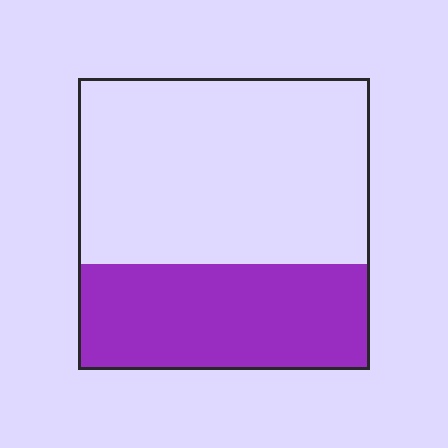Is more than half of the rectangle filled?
No.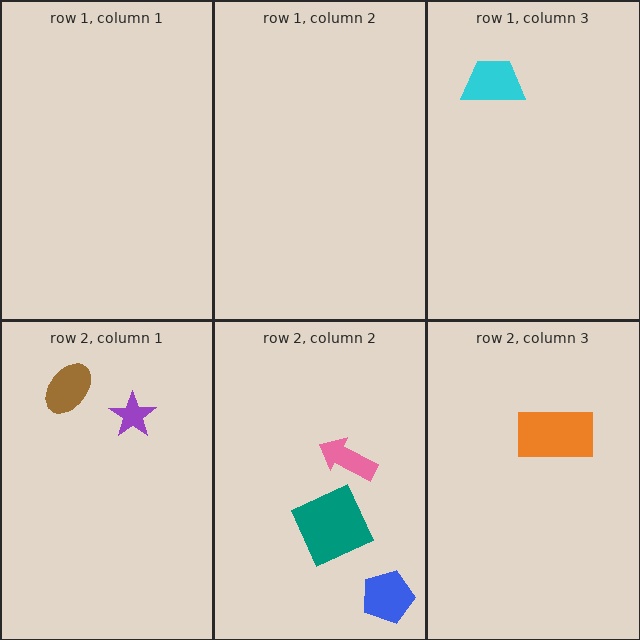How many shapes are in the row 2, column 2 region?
3.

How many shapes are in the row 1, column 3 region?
1.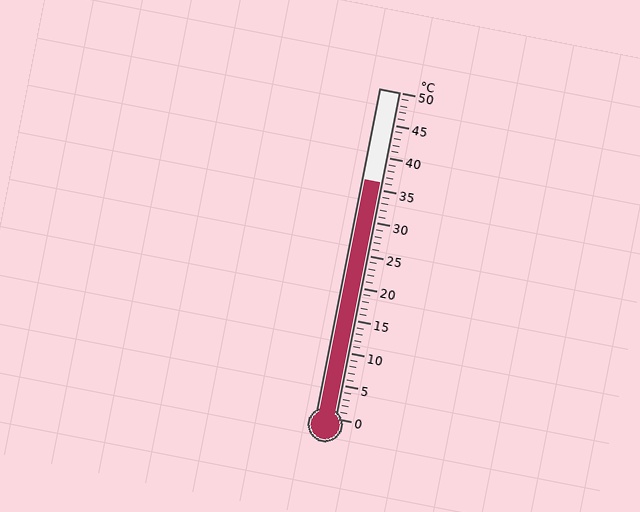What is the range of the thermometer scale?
The thermometer scale ranges from 0°C to 50°C.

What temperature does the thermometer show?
The thermometer shows approximately 36°C.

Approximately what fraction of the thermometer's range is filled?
The thermometer is filled to approximately 70% of its range.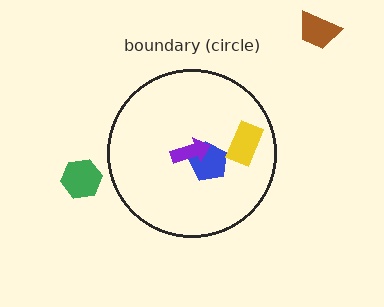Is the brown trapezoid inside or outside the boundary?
Outside.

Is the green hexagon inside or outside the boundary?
Outside.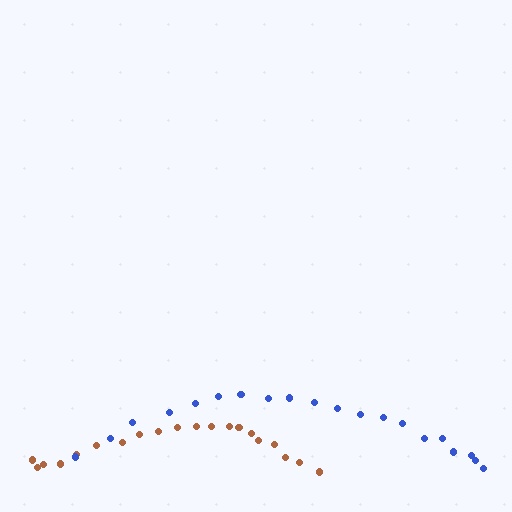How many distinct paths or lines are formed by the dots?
There are 2 distinct paths.